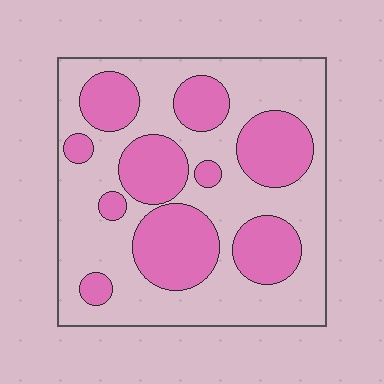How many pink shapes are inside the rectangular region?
10.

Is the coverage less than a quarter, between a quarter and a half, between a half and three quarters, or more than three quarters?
Between a quarter and a half.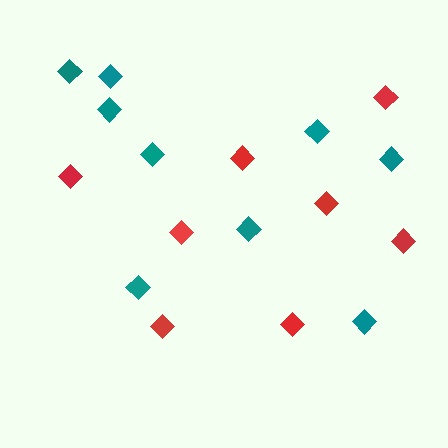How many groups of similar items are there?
There are 2 groups: one group of red diamonds (8) and one group of teal diamonds (9).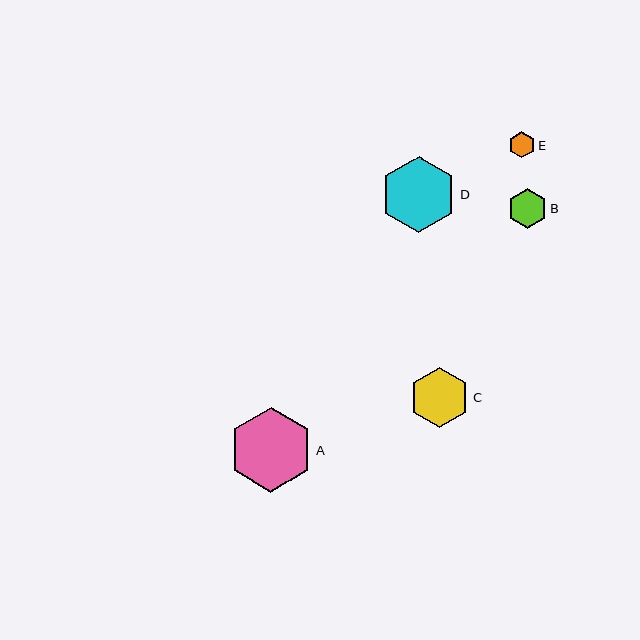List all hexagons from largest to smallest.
From largest to smallest: A, D, C, B, E.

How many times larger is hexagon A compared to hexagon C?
Hexagon A is approximately 1.4 times the size of hexagon C.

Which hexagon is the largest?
Hexagon A is the largest with a size of approximately 85 pixels.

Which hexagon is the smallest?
Hexagon E is the smallest with a size of approximately 26 pixels.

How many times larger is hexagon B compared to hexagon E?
Hexagon B is approximately 1.5 times the size of hexagon E.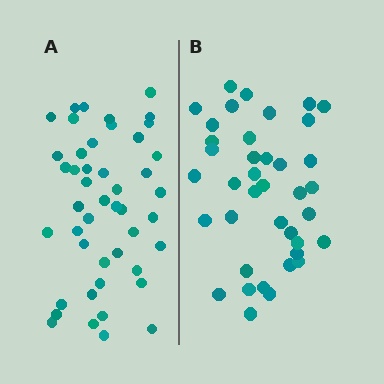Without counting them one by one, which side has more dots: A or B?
Region A (the left region) has more dots.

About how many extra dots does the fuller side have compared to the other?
Region A has roughly 8 or so more dots than region B.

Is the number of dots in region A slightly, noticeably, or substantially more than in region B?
Region A has only slightly more — the two regions are fairly close. The ratio is roughly 1.2 to 1.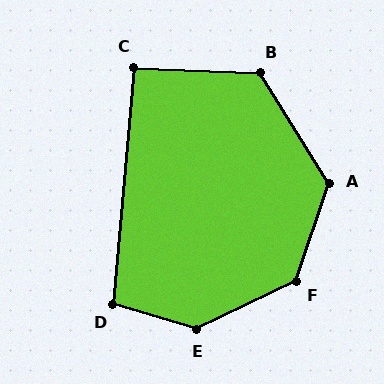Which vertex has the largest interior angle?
E, at approximately 138 degrees.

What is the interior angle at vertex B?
Approximately 124 degrees (obtuse).